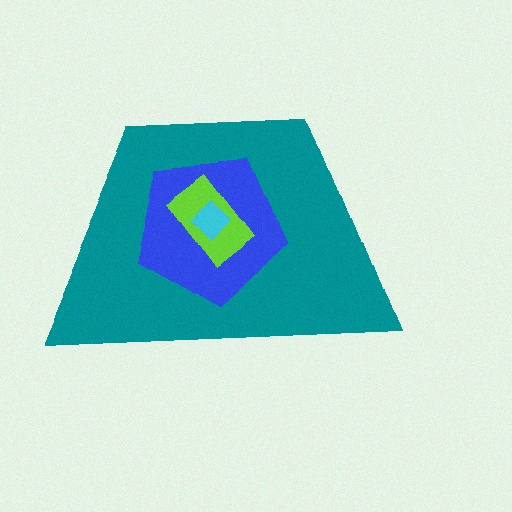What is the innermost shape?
The cyan diamond.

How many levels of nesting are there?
4.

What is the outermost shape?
The teal trapezoid.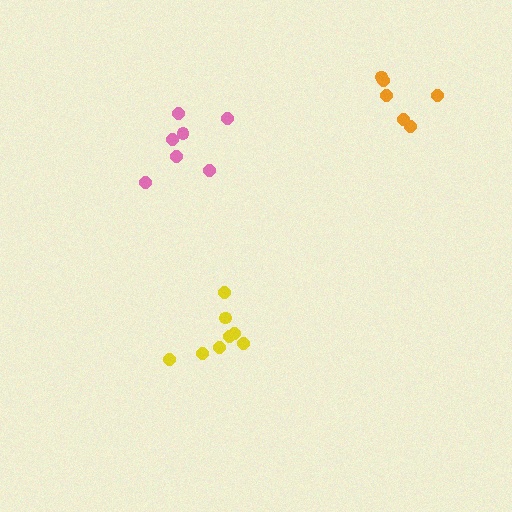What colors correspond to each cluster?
The clusters are colored: orange, yellow, pink.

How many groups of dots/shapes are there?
There are 3 groups.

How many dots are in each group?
Group 1: 6 dots, Group 2: 8 dots, Group 3: 7 dots (21 total).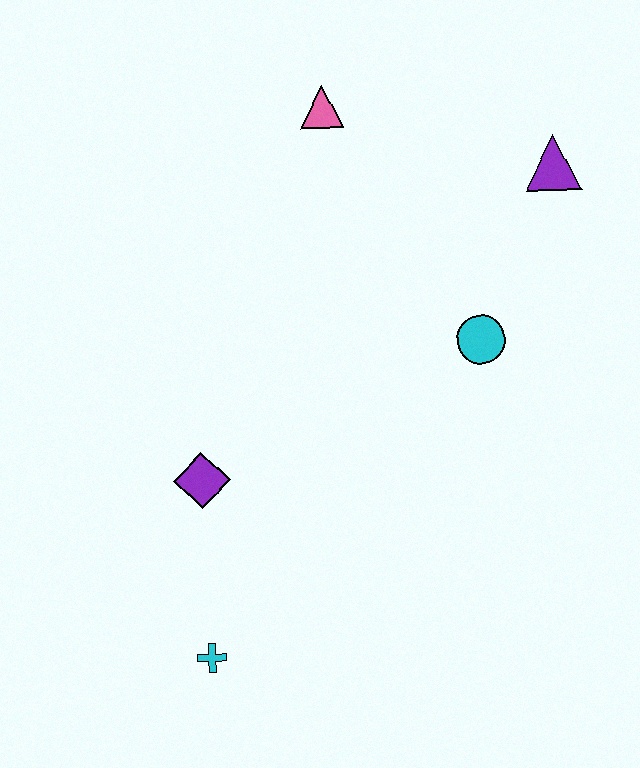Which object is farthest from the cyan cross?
The purple triangle is farthest from the cyan cross.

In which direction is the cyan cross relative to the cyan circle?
The cyan cross is below the cyan circle.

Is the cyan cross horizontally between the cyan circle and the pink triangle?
No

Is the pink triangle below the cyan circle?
No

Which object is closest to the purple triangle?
The cyan circle is closest to the purple triangle.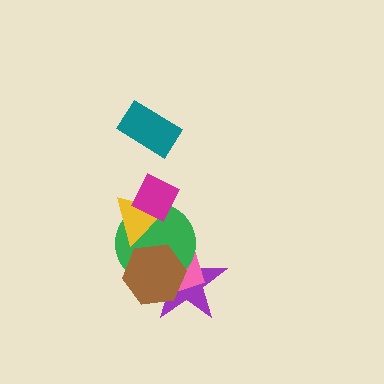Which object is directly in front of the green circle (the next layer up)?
The brown hexagon is directly in front of the green circle.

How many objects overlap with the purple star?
3 objects overlap with the purple star.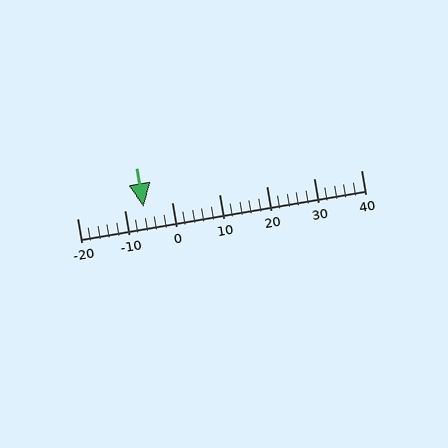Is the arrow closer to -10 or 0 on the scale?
The arrow is closer to -10.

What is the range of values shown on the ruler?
The ruler shows values from -20 to 40.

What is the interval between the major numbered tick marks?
The major tick marks are spaced 10 units apart.